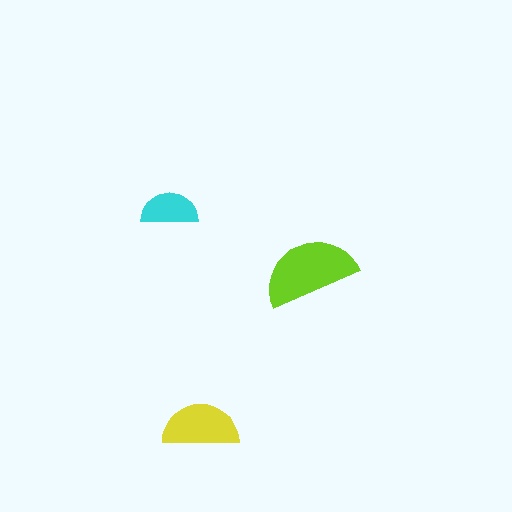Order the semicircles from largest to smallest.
the lime one, the yellow one, the cyan one.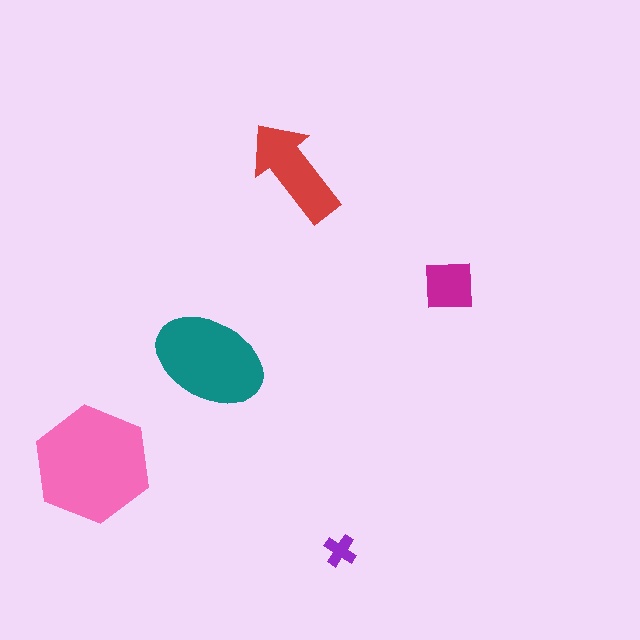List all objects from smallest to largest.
The purple cross, the magenta square, the red arrow, the teal ellipse, the pink hexagon.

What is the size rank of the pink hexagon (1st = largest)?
1st.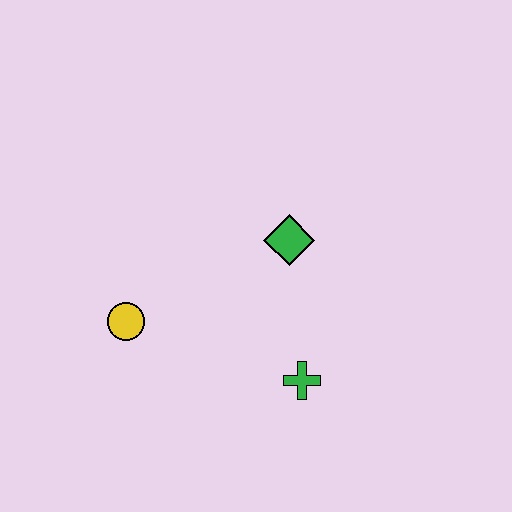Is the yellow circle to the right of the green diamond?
No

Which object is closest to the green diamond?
The green cross is closest to the green diamond.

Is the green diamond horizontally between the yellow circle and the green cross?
Yes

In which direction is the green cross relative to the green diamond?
The green cross is below the green diamond.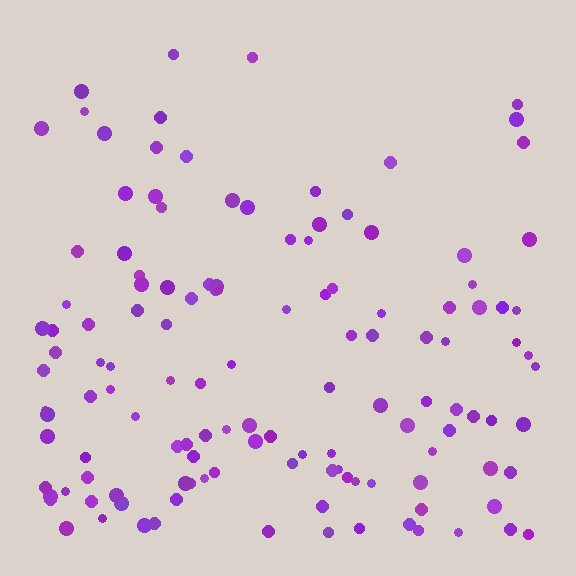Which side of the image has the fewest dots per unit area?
The top.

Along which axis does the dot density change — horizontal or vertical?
Vertical.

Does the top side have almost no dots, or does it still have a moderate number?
Still a moderate number, just noticeably fewer than the bottom.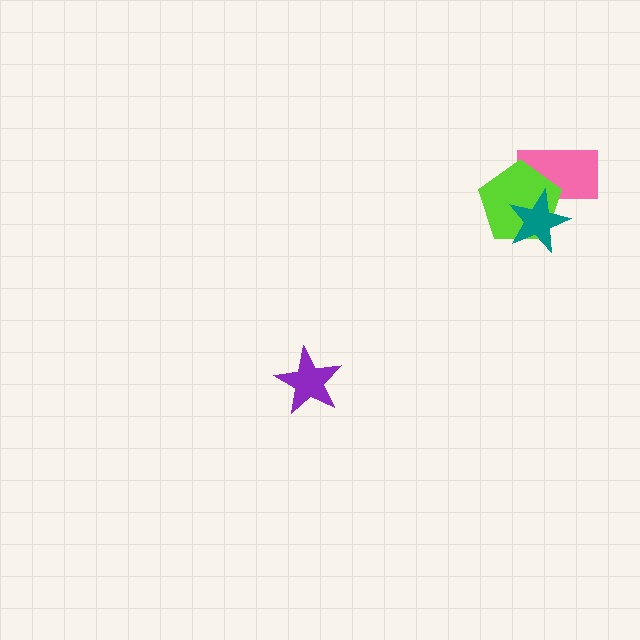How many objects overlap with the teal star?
2 objects overlap with the teal star.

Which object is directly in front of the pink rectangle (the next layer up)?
The lime pentagon is directly in front of the pink rectangle.